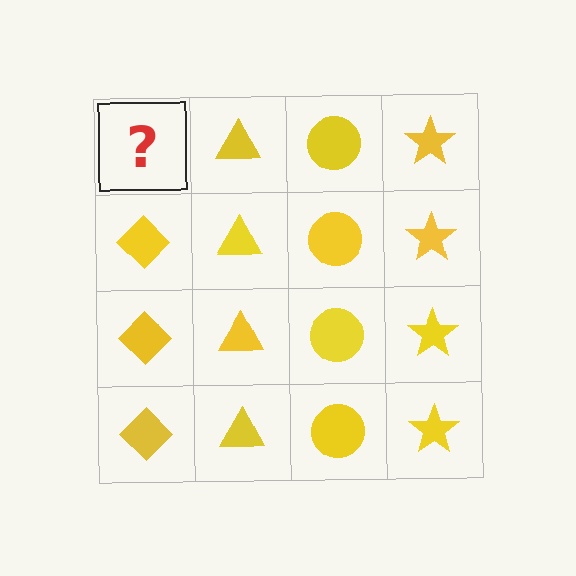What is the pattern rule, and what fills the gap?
The rule is that each column has a consistent shape. The gap should be filled with a yellow diamond.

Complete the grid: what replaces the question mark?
The question mark should be replaced with a yellow diamond.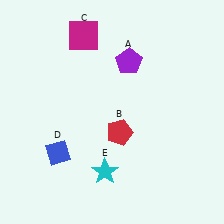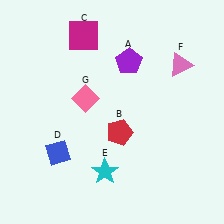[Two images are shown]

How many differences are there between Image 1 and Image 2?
There are 2 differences between the two images.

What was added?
A pink triangle (F), a pink diamond (G) were added in Image 2.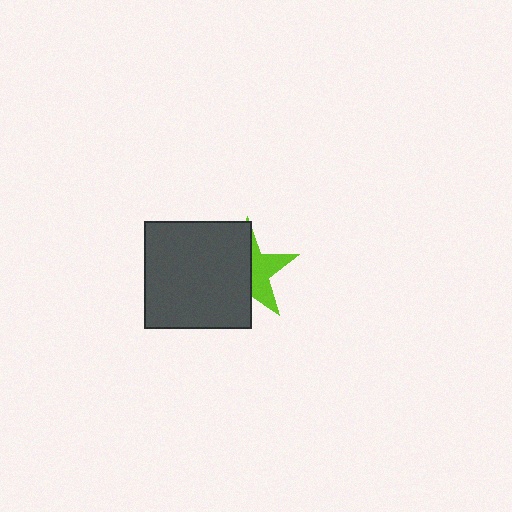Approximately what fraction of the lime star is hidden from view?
Roughly 58% of the lime star is hidden behind the dark gray square.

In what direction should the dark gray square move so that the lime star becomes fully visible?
The dark gray square should move left. That is the shortest direction to clear the overlap and leave the lime star fully visible.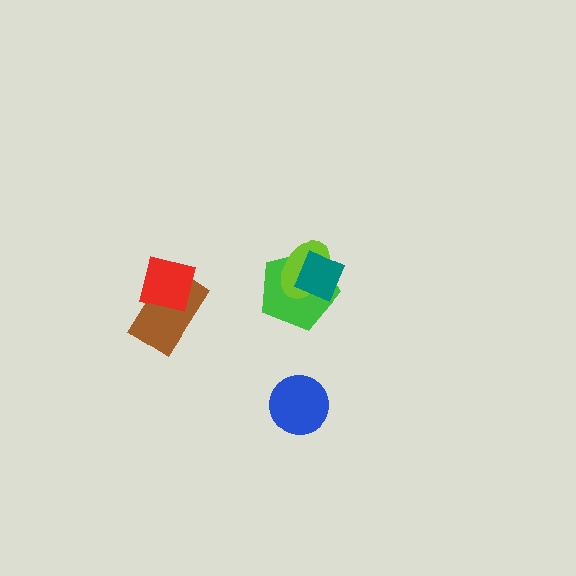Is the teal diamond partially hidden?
No, no other shape covers it.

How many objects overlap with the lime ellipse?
2 objects overlap with the lime ellipse.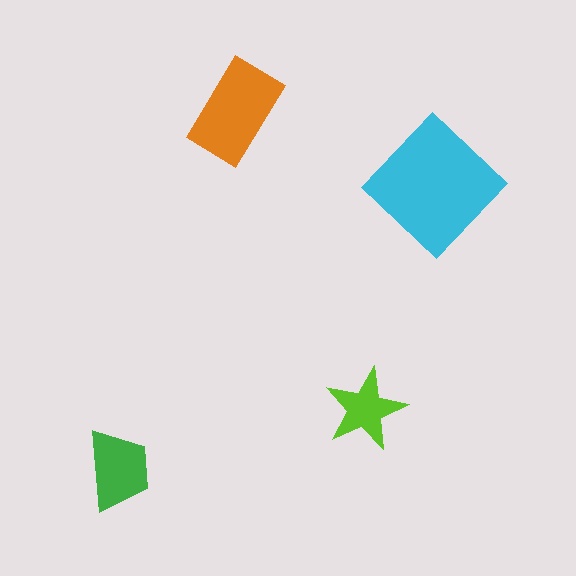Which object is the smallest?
The lime star.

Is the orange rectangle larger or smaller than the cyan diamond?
Smaller.